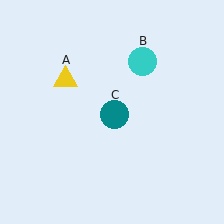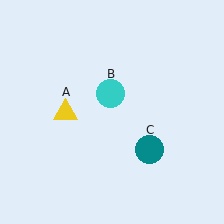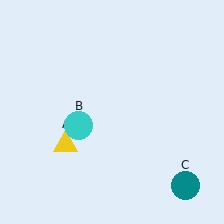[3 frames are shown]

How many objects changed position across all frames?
3 objects changed position: yellow triangle (object A), cyan circle (object B), teal circle (object C).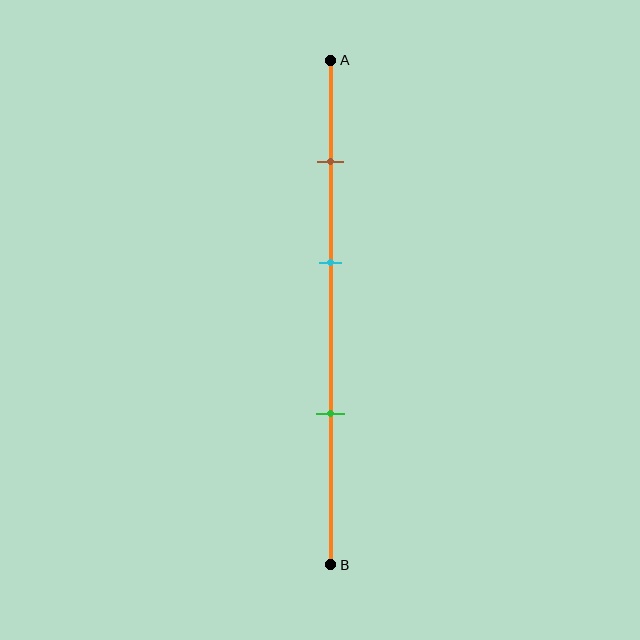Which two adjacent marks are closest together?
The brown and cyan marks are the closest adjacent pair.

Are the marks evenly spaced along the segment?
Yes, the marks are approximately evenly spaced.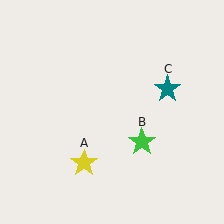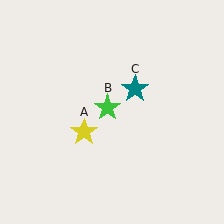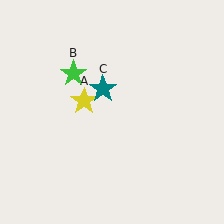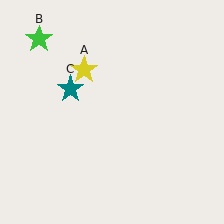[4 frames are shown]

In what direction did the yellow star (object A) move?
The yellow star (object A) moved up.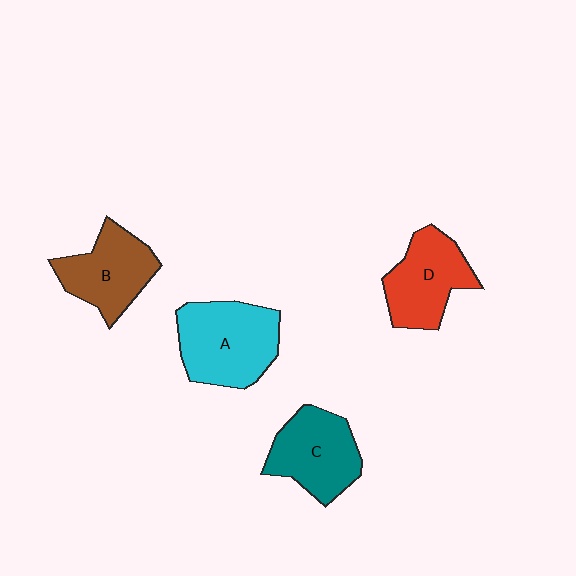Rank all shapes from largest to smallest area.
From largest to smallest: A (cyan), C (teal), D (red), B (brown).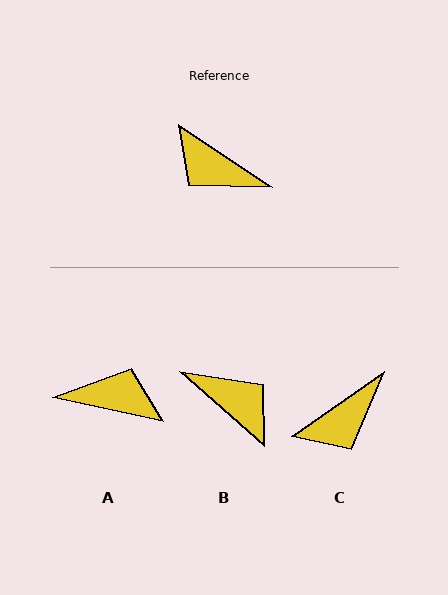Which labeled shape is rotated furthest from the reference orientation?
B, about 172 degrees away.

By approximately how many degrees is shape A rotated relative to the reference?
Approximately 159 degrees clockwise.